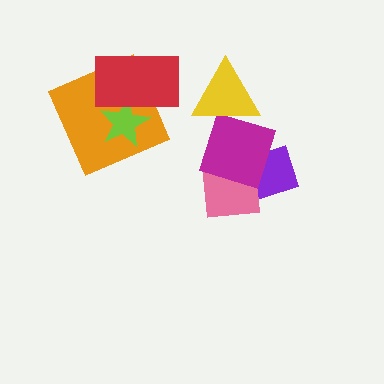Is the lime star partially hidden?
Yes, it is partially covered by another shape.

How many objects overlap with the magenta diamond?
3 objects overlap with the magenta diamond.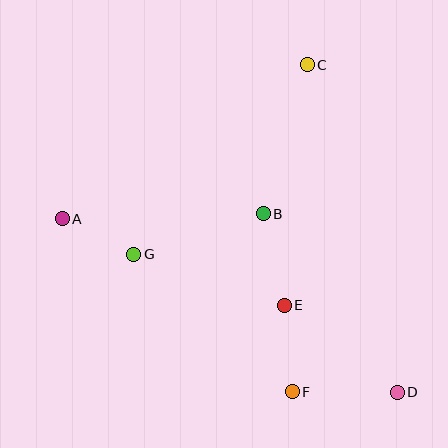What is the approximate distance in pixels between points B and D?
The distance between B and D is approximately 224 pixels.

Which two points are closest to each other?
Points A and G are closest to each other.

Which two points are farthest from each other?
Points A and D are farthest from each other.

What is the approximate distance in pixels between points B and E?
The distance between B and E is approximately 94 pixels.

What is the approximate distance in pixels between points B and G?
The distance between B and G is approximately 136 pixels.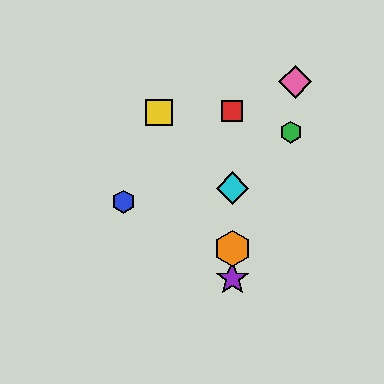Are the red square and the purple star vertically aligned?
Yes, both are at x≈232.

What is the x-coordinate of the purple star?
The purple star is at x≈232.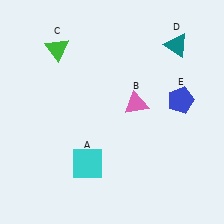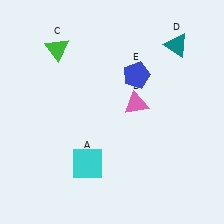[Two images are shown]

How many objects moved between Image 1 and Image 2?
1 object moved between the two images.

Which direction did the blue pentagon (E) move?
The blue pentagon (E) moved left.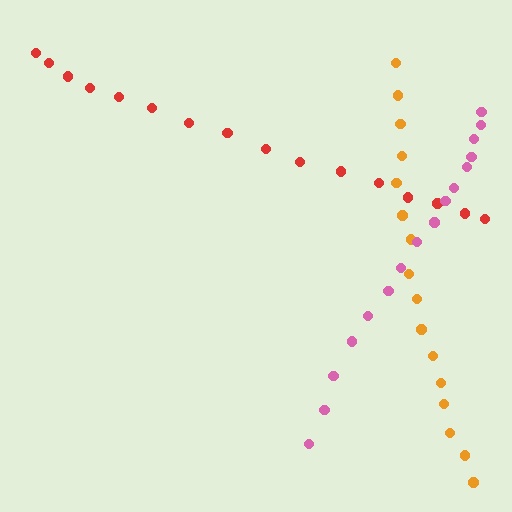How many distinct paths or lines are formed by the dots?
There are 3 distinct paths.